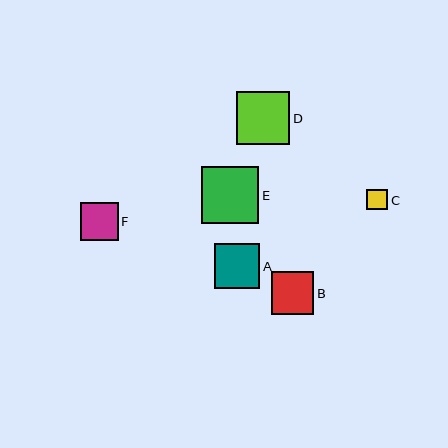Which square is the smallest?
Square C is the smallest with a size of approximately 21 pixels.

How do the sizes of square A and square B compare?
Square A and square B are approximately the same size.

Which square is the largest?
Square E is the largest with a size of approximately 58 pixels.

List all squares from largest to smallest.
From largest to smallest: E, D, A, B, F, C.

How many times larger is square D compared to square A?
Square D is approximately 1.2 times the size of square A.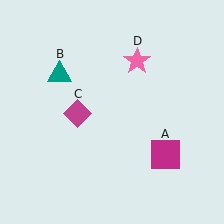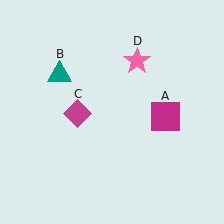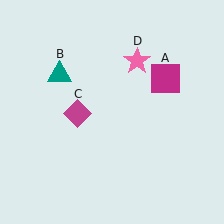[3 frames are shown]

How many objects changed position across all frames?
1 object changed position: magenta square (object A).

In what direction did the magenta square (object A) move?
The magenta square (object A) moved up.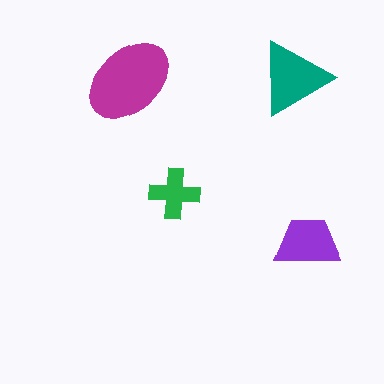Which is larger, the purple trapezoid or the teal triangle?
The teal triangle.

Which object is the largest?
The magenta ellipse.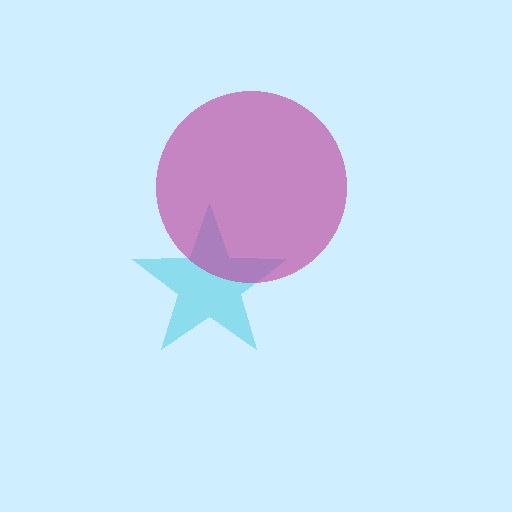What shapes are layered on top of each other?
The layered shapes are: a cyan star, a magenta circle.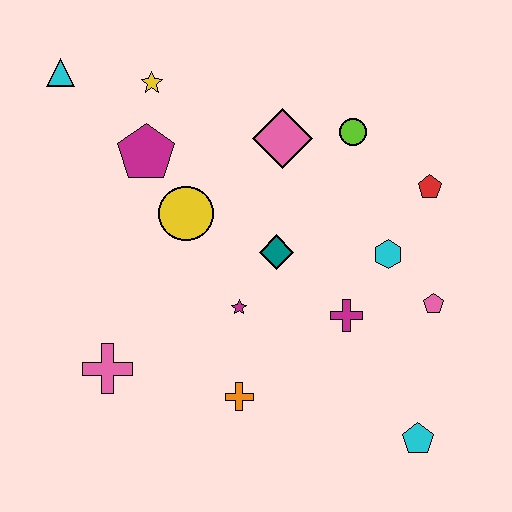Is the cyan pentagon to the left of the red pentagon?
Yes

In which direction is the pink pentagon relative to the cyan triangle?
The pink pentagon is to the right of the cyan triangle.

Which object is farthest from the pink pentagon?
The cyan triangle is farthest from the pink pentagon.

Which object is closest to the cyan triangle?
The yellow star is closest to the cyan triangle.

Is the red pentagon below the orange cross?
No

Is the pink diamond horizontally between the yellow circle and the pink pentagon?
Yes